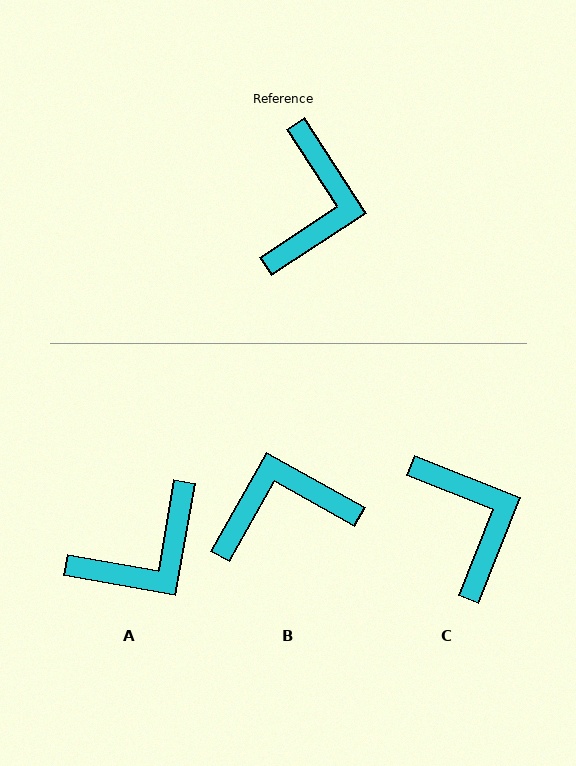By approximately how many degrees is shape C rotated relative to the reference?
Approximately 35 degrees counter-clockwise.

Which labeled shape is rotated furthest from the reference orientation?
B, about 118 degrees away.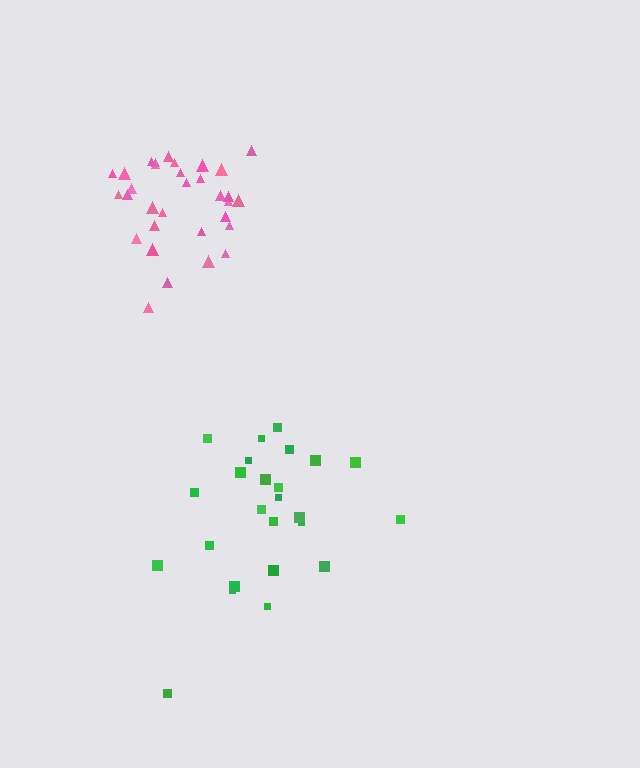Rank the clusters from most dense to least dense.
pink, green.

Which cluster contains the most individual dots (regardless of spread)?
Pink (32).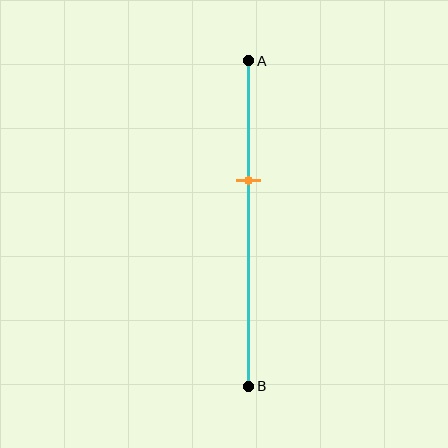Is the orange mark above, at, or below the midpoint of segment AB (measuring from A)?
The orange mark is above the midpoint of segment AB.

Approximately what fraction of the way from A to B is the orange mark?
The orange mark is approximately 35% of the way from A to B.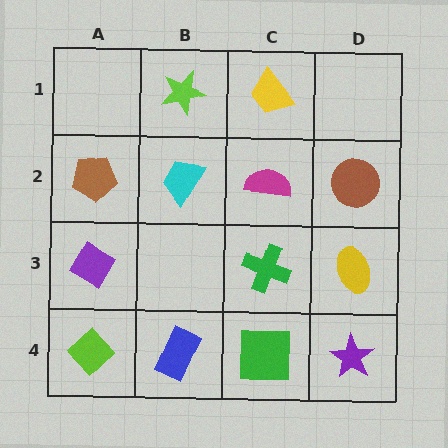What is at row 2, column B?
A cyan trapezoid.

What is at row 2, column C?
A magenta semicircle.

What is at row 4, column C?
A green square.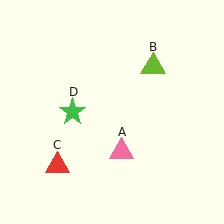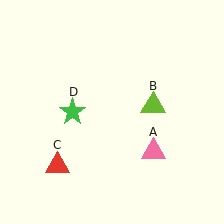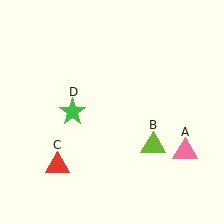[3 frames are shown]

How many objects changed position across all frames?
2 objects changed position: pink triangle (object A), lime triangle (object B).